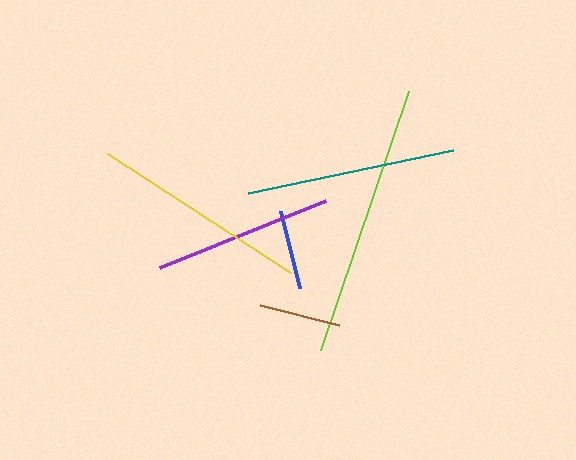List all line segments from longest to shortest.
From longest to shortest: lime, yellow, teal, purple, brown, blue.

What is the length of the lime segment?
The lime segment is approximately 273 pixels long.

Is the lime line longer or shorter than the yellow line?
The lime line is longer than the yellow line.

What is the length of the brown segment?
The brown segment is approximately 81 pixels long.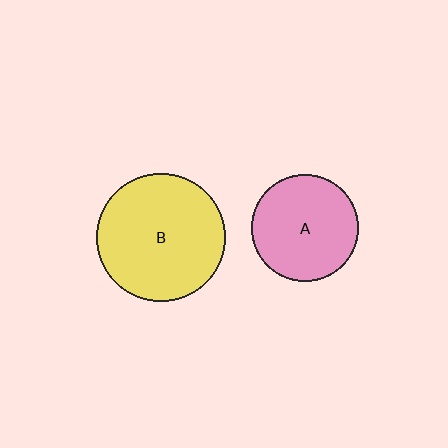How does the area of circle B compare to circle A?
Approximately 1.4 times.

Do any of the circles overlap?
No, none of the circles overlap.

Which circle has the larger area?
Circle B (yellow).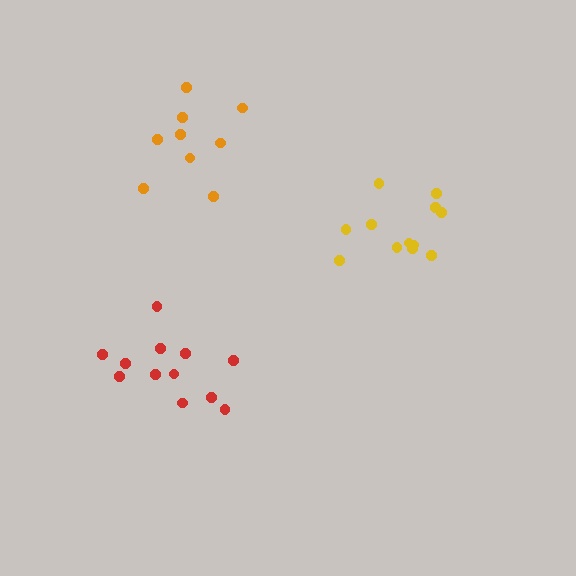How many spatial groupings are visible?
There are 3 spatial groupings.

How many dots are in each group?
Group 1: 9 dots, Group 2: 12 dots, Group 3: 12 dots (33 total).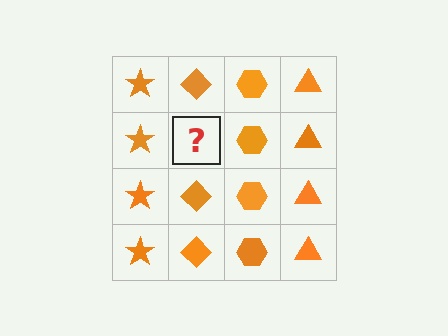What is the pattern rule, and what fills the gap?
The rule is that each column has a consistent shape. The gap should be filled with an orange diamond.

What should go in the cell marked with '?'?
The missing cell should contain an orange diamond.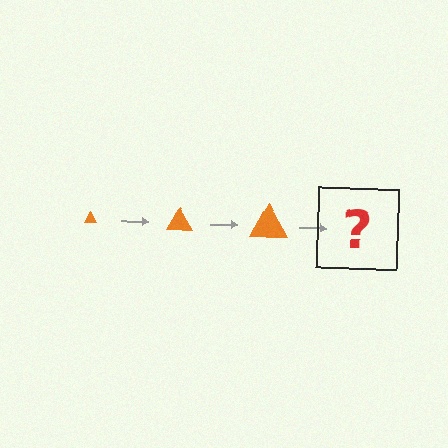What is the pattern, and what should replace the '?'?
The pattern is that the triangle gets progressively larger each step. The '?' should be an orange triangle, larger than the previous one.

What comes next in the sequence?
The next element should be an orange triangle, larger than the previous one.